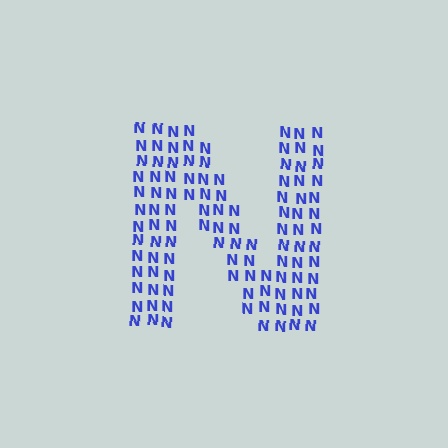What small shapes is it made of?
It is made of small letter N's.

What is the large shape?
The large shape is the letter N.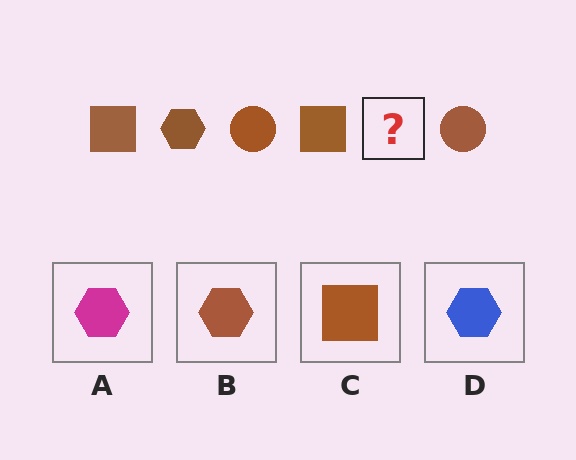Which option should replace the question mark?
Option B.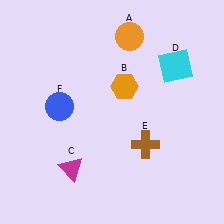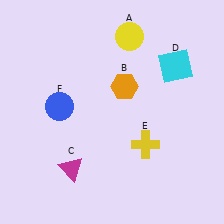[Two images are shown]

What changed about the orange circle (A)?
In Image 1, A is orange. In Image 2, it changed to yellow.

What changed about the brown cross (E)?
In Image 1, E is brown. In Image 2, it changed to yellow.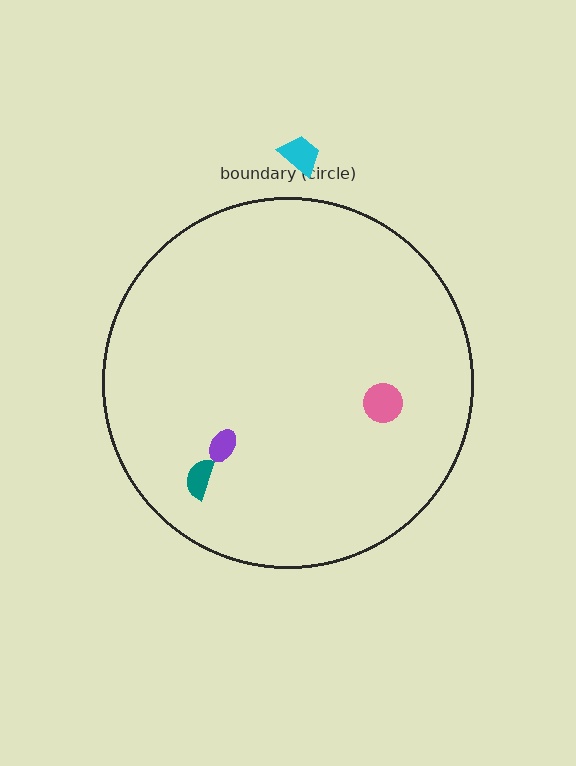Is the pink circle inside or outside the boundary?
Inside.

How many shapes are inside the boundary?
3 inside, 1 outside.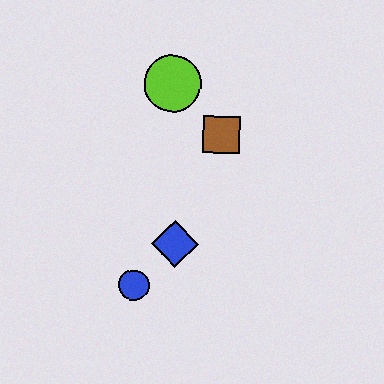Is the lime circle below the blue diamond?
No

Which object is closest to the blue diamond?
The blue circle is closest to the blue diamond.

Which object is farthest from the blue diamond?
The lime circle is farthest from the blue diamond.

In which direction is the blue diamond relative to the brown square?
The blue diamond is below the brown square.